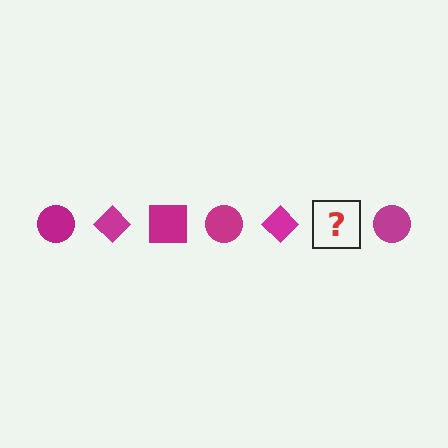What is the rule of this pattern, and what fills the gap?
The rule is that the pattern cycles through circle, diamond, square shapes in magenta. The gap should be filled with a magenta square.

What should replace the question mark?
The question mark should be replaced with a magenta square.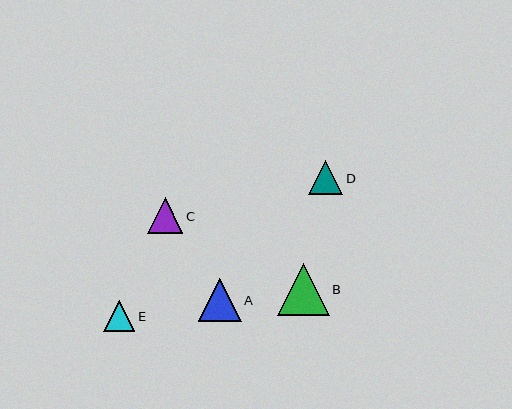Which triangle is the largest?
Triangle B is the largest with a size of approximately 52 pixels.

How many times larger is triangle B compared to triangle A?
Triangle B is approximately 1.2 times the size of triangle A.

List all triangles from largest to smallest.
From largest to smallest: B, A, C, D, E.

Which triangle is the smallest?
Triangle E is the smallest with a size of approximately 31 pixels.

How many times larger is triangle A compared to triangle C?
Triangle A is approximately 1.2 times the size of triangle C.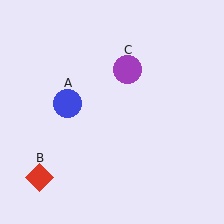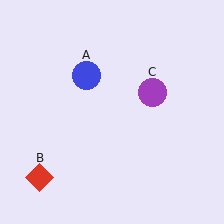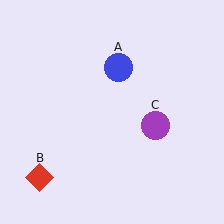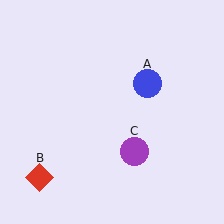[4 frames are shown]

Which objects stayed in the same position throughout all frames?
Red diamond (object B) remained stationary.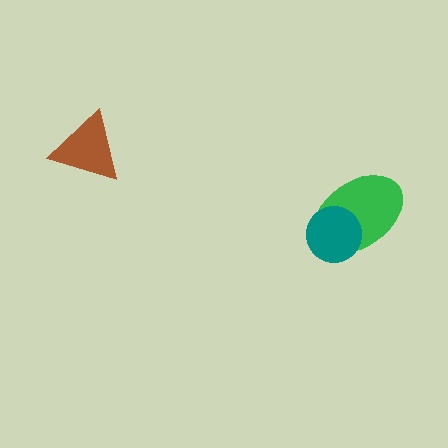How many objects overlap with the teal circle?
1 object overlaps with the teal circle.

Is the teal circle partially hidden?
No, no other shape covers it.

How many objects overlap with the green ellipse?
1 object overlaps with the green ellipse.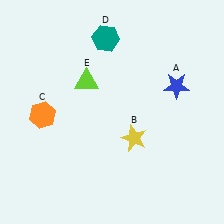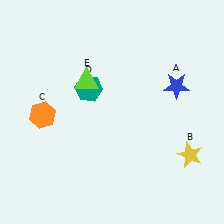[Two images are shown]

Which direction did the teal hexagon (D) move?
The teal hexagon (D) moved down.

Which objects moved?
The objects that moved are: the yellow star (B), the teal hexagon (D).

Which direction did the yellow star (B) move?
The yellow star (B) moved right.